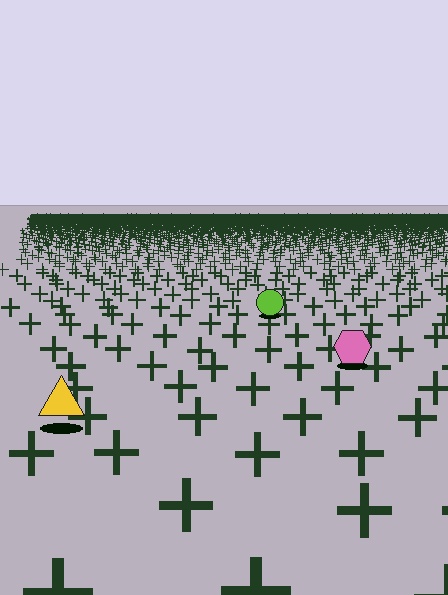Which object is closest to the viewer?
The yellow triangle is closest. The texture marks near it are larger and more spread out.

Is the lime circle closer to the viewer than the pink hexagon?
No. The pink hexagon is closer — you can tell from the texture gradient: the ground texture is coarser near it.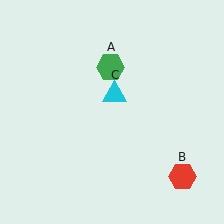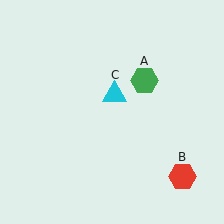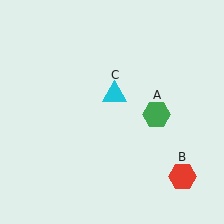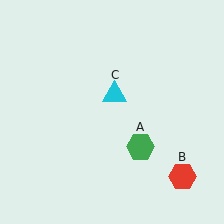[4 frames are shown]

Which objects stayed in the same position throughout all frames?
Red hexagon (object B) and cyan triangle (object C) remained stationary.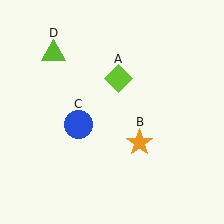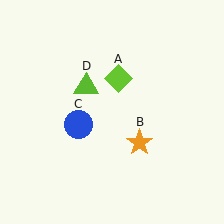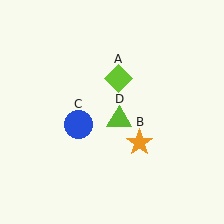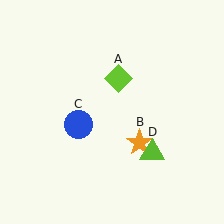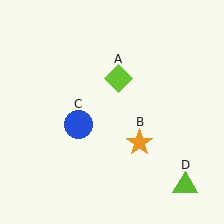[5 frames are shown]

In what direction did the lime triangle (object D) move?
The lime triangle (object D) moved down and to the right.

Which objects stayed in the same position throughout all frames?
Lime diamond (object A) and orange star (object B) and blue circle (object C) remained stationary.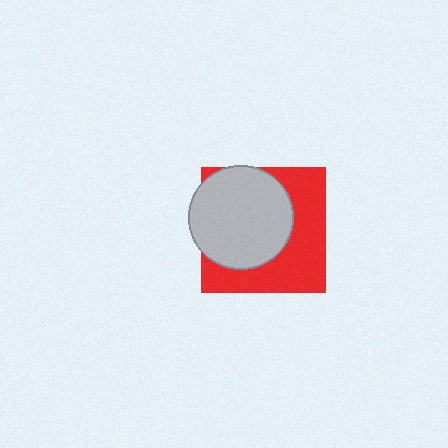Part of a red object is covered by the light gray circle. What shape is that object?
It is a square.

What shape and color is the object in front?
The object in front is a light gray circle.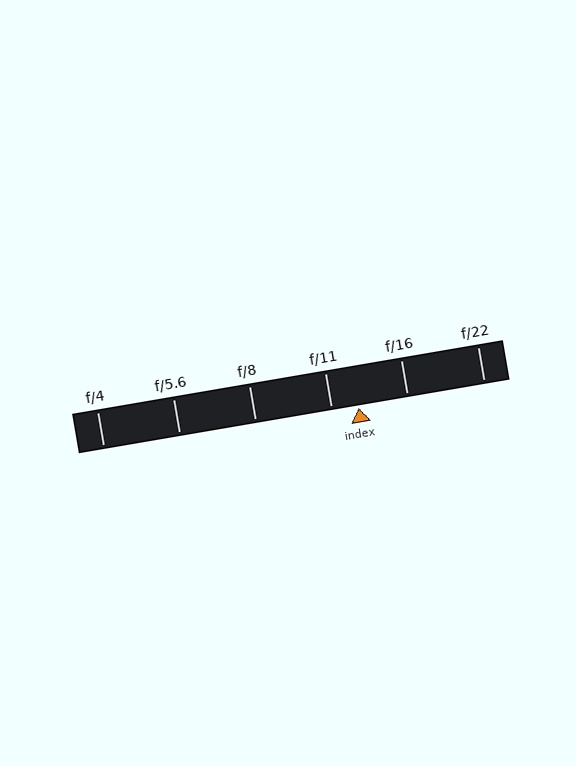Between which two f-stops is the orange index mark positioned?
The index mark is between f/11 and f/16.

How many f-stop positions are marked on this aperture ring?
There are 6 f-stop positions marked.